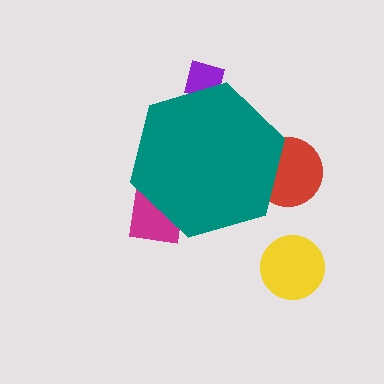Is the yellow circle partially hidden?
No, the yellow circle is fully visible.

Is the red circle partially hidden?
Yes, the red circle is partially hidden behind the teal hexagon.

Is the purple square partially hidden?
Yes, the purple square is partially hidden behind the teal hexagon.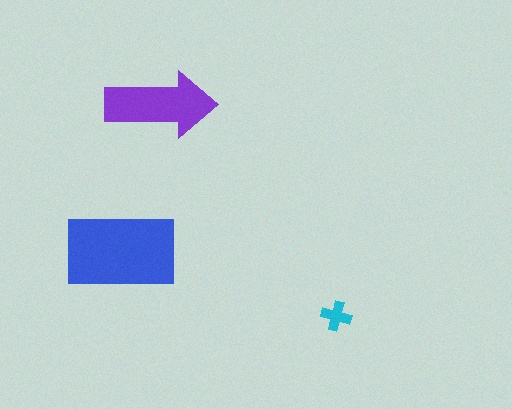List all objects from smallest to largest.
The cyan cross, the purple arrow, the blue rectangle.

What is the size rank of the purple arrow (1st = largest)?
2nd.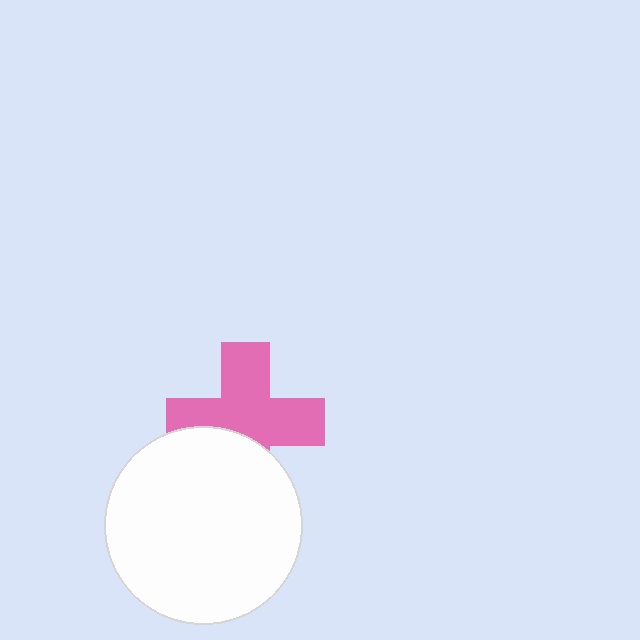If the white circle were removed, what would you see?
You would see the complete pink cross.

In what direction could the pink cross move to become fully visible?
The pink cross could move up. That would shift it out from behind the white circle entirely.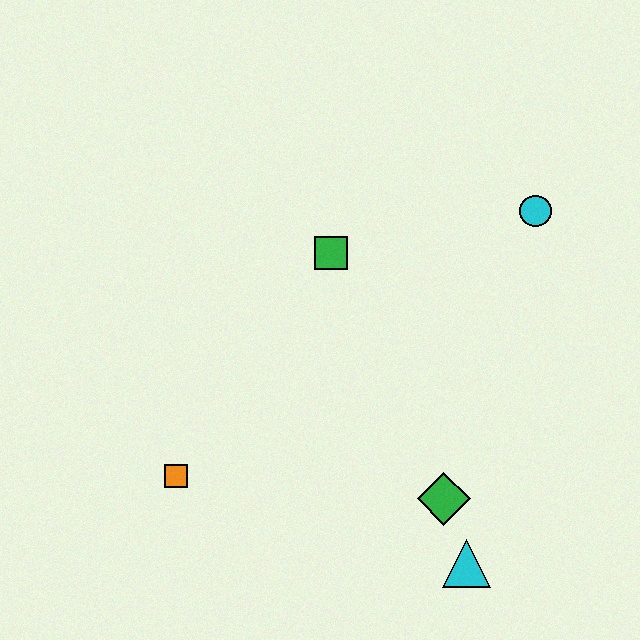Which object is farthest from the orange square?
The cyan circle is farthest from the orange square.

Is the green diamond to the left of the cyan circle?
Yes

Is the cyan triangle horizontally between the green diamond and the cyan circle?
Yes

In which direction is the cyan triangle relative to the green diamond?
The cyan triangle is below the green diamond.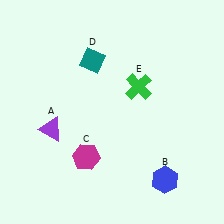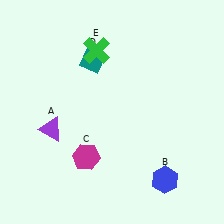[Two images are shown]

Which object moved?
The green cross (E) moved left.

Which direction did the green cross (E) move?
The green cross (E) moved left.